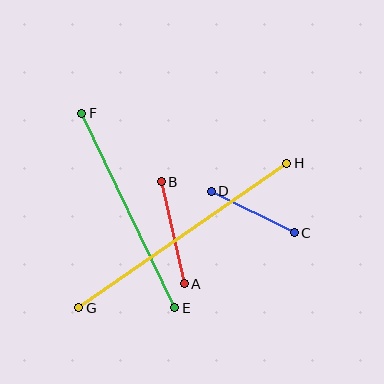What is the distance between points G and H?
The distance is approximately 253 pixels.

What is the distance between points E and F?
The distance is approximately 216 pixels.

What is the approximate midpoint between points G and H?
The midpoint is at approximately (183, 236) pixels.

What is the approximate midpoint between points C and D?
The midpoint is at approximately (253, 212) pixels.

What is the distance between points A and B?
The distance is approximately 105 pixels.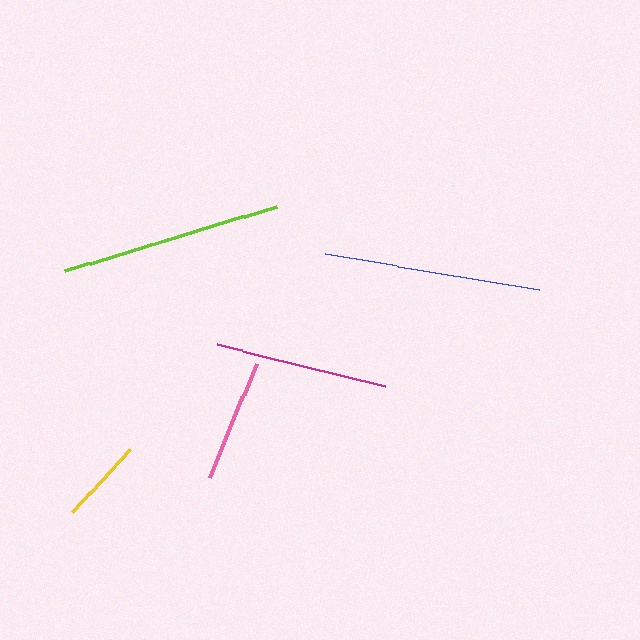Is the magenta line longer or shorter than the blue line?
The blue line is longer than the magenta line.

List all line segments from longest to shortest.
From longest to shortest: lime, blue, magenta, pink, yellow.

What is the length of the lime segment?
The lime segment is approximately 222 pixels long.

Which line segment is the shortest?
The yellow line is the shortest at approximately 87 pixels.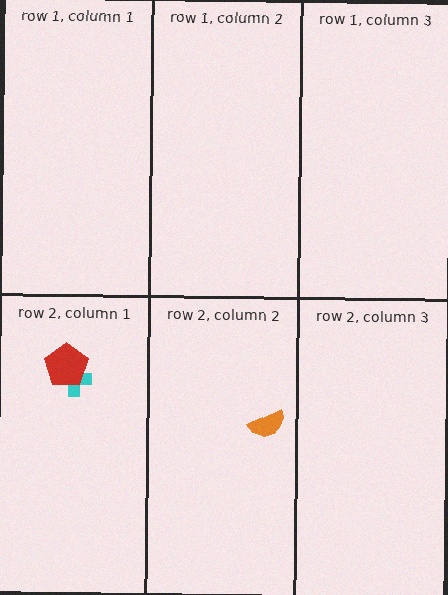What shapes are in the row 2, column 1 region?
The cyan cross, the red pentagon.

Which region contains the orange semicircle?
The row 2, column 2 region.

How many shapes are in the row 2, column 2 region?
1.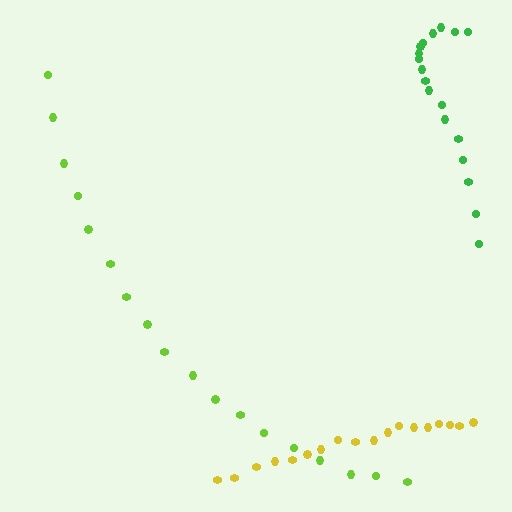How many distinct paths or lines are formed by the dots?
There are 3 distinct paths.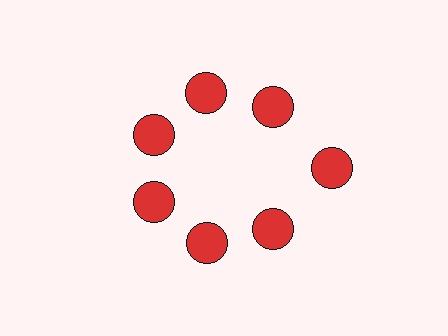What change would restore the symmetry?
The symmetry would be restored by moving it inward, back onto the ring so that all 7 circles sit at equal angles and equal distance from the center.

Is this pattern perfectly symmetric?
No. The 7 red circles are arranged in a ring, but one element near the 3 o'clock position is pushed outward from the center, breaking the 7-fold rotational symmetry.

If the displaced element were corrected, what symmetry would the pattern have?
It would have 7-fold rotational symmetry — the pattern would map onto itself every 51 degrees.